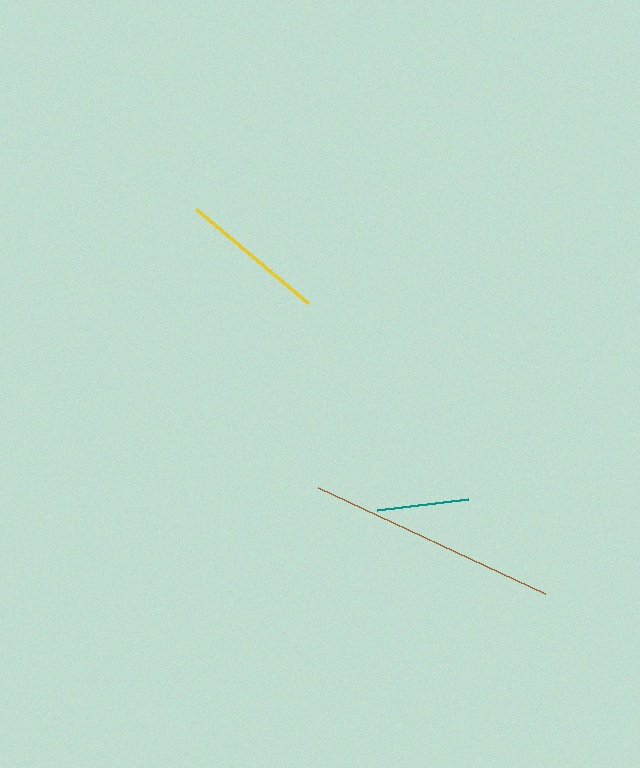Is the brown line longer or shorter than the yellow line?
The brown line is longer than the yellow line.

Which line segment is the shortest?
The teal line is the shortest at approximately 92 pixels.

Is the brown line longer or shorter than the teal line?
The brown line is longer than the teal line.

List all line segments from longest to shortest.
From longest to shortest: brown, yellow, teal.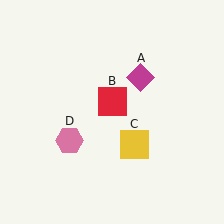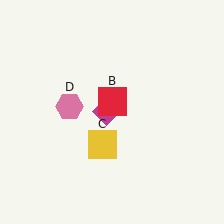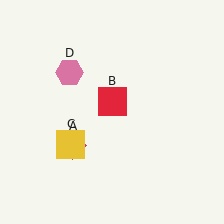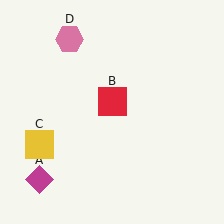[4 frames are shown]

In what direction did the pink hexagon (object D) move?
The pink hexagon (object D) moved up.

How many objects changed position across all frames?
3 objects changed position: magenta diamond (object A), yellow square (object C), pink hexagon (object D).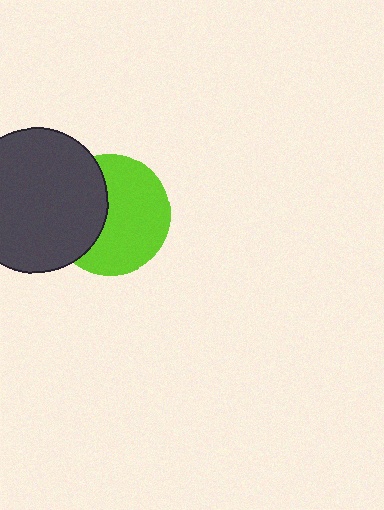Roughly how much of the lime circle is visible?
About half of it is visible (roughly 62%).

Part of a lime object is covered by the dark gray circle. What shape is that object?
It is a circle.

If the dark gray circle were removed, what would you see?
You would see the complete lime circle.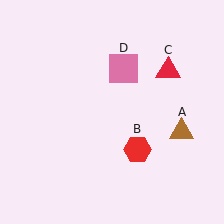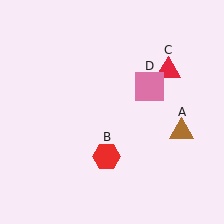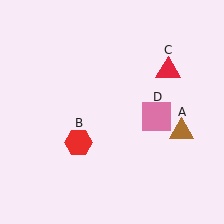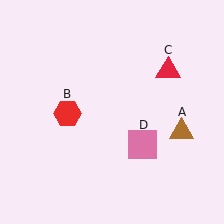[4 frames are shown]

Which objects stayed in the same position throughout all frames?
Brown triangle (object A) and red triangle (object C) remained stationary.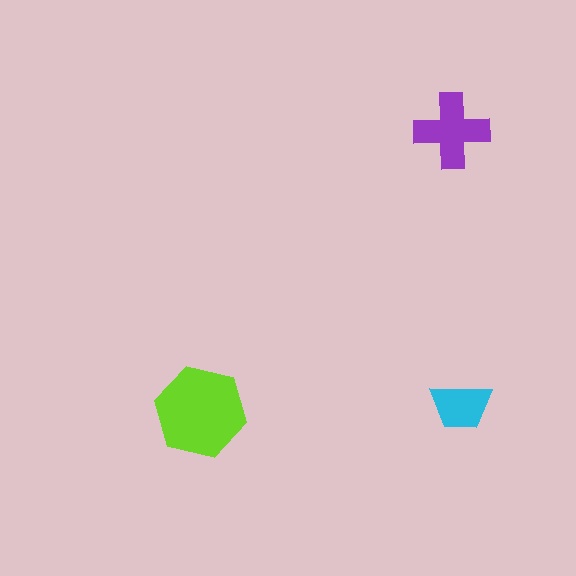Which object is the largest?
The lime hexagon.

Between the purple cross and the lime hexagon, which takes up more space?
The lime hexagon.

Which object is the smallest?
The cyan trapezoid.